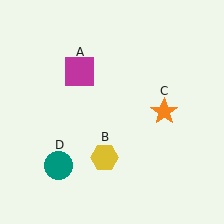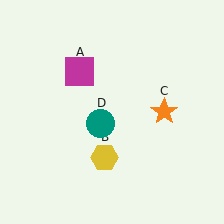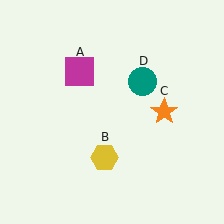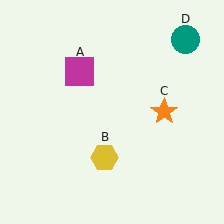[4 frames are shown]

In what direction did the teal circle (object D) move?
The teal circle (object D) moved up and to the right.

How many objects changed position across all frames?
1 object changed position: teal circle (object D).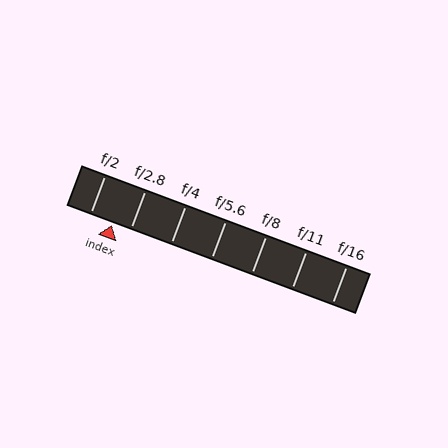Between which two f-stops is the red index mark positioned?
The index mark is between f/2 and f/2.8.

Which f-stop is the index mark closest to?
The index mark is closest to f/2.8.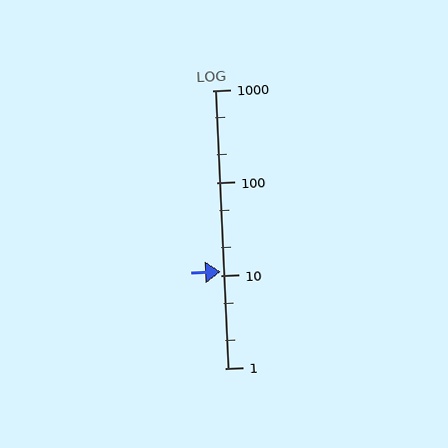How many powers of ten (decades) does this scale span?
The scale spans 3 decades, from 1 to 1000.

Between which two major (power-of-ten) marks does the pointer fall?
The pointer is between 10 and 100.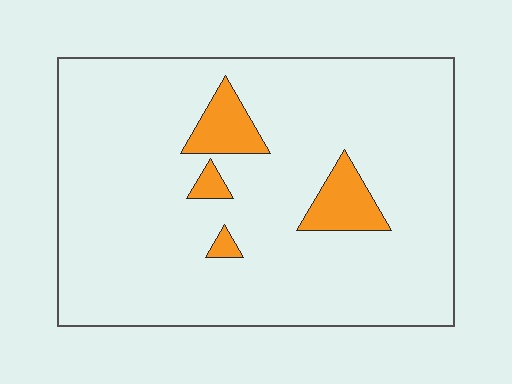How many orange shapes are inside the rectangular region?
4.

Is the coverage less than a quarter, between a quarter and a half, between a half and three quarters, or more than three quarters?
Less than a quarter.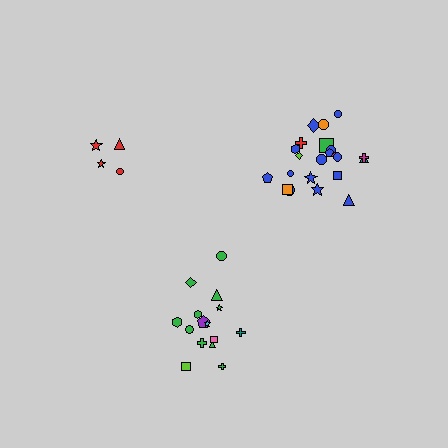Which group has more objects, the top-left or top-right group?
The top-right group.